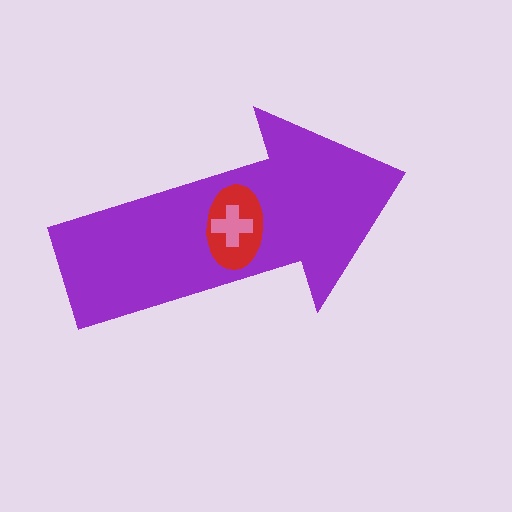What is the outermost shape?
The purple arrow.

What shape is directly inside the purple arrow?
The red ellipse.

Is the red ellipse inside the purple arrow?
Yes.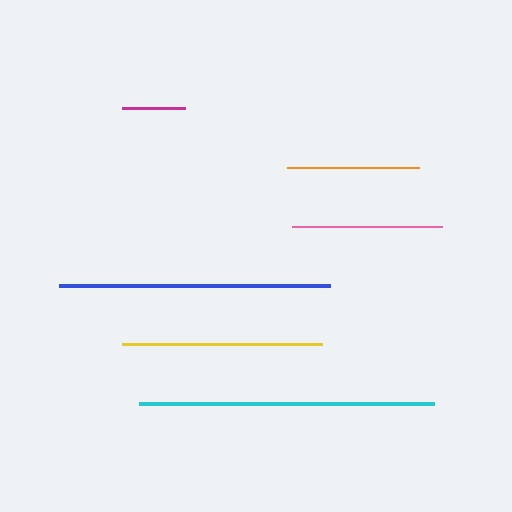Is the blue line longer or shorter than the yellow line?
The blue line is longer than the yellow line.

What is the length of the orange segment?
The orange segment is approximately 132 pixels long.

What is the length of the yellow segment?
The yellow segment is approximately 200 pixels long.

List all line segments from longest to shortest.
From longest to shortest: cyan, blue, yellow, pink, orange, magenta.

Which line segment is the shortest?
The magenta line is the shortest at approximately 62 pixels.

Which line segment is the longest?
The cyan line is the longest at approximately 295 pixels.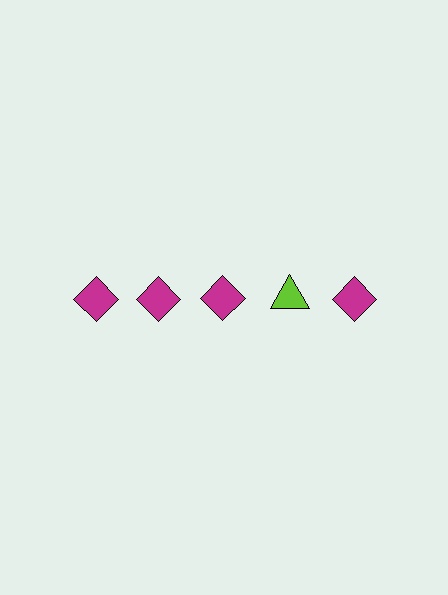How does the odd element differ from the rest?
It differs in both color (lime instead of magenta) and shape (triangle instead of diamond).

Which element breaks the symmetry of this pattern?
The lime triangle in the top row, second from right column breaks the symmetry. All other shapes are magenta diamonds.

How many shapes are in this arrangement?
There are 5 shapes arranged in a grid pattern.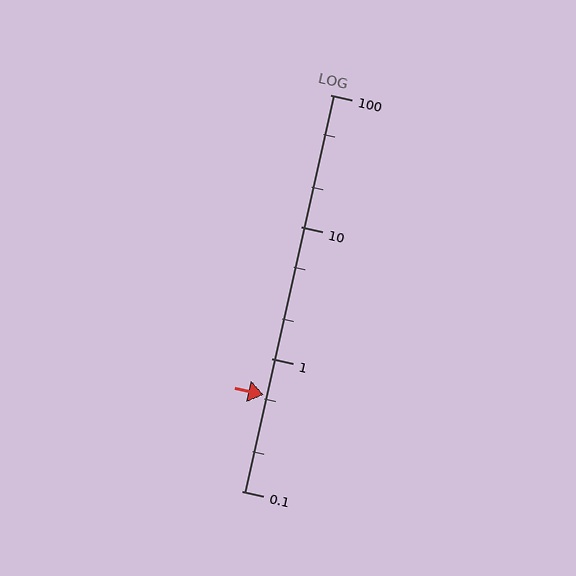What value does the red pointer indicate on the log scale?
The pointer indicates approximately 0.53.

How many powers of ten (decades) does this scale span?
The scale spans 3 decades, from 0.1 to 100.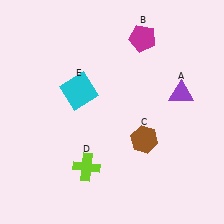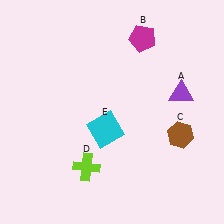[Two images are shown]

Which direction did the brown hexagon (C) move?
The brown hexagon (C) moved right.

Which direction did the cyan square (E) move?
The cyan square (E) moved down.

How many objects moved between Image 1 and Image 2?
2 objects moved between the two images.